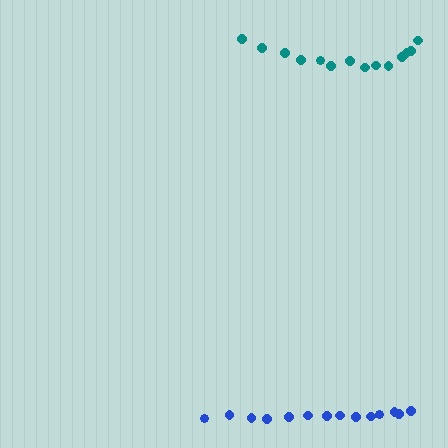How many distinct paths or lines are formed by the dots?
There are 2 distinct paths.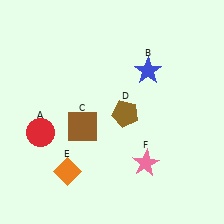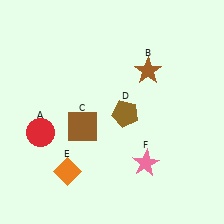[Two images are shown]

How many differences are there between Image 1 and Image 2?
There is 1 difference between the two images.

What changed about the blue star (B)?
In Image 1, B is blue. In Image 2, it changed to brown.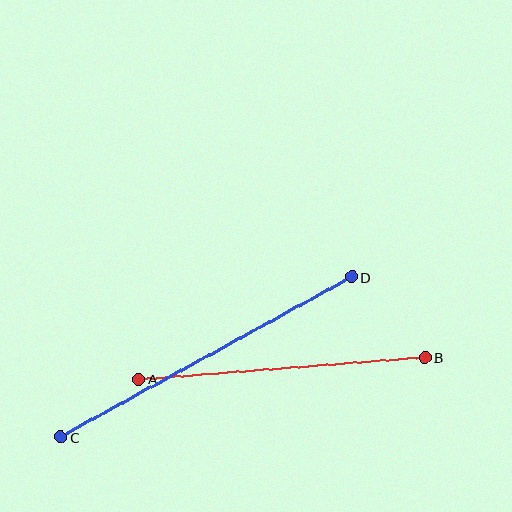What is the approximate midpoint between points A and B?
The midpoint is at approximately (281, 369) pixels.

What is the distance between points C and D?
The distance is approximately 332 pixels.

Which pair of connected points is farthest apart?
Points C and D are farthest apart.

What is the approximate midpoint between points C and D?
The midpoint is at approximately (206, 357) pixels.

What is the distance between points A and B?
The distance is approximately 287 pixels.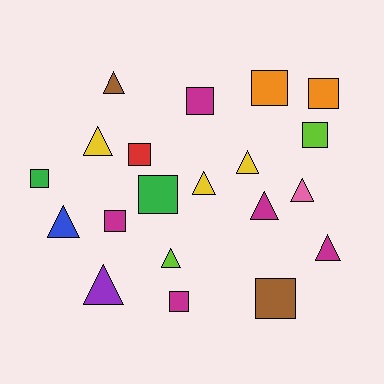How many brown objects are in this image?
There are 2 brown objects.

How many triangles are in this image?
There are 10 triangles.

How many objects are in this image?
There are 20 objects.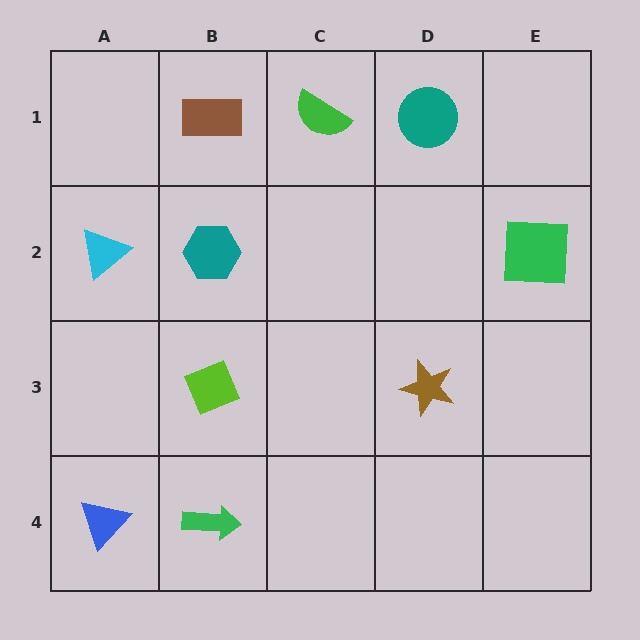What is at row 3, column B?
A lime diamond.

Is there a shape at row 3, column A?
No, that cell is empty.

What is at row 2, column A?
A cyan triangle.